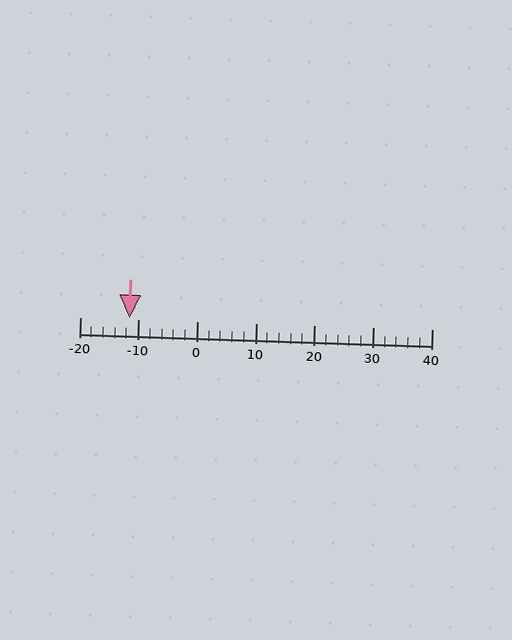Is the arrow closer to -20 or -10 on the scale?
The arrow is closer to -10.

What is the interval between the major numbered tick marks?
The major tick marks are spaced 10 units apart.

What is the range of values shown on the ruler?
The ruler shows values from -20 to 40.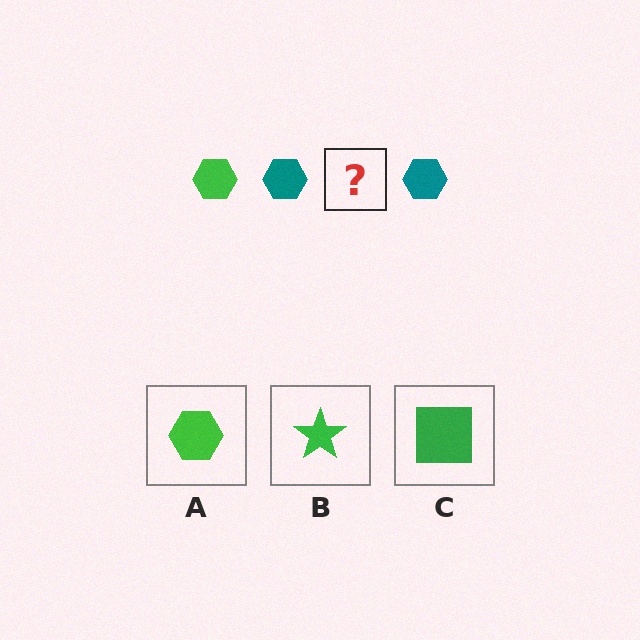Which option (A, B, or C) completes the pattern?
A.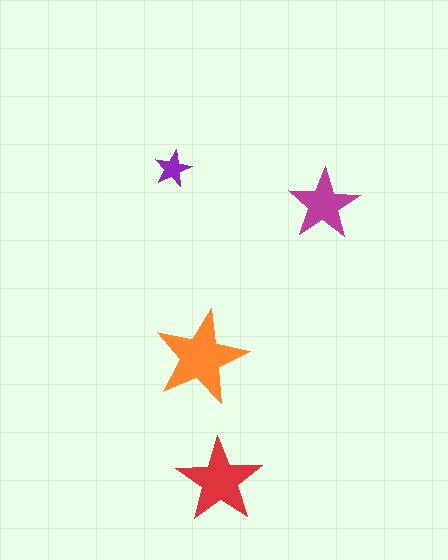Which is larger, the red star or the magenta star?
The red one.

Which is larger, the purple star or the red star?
The red one.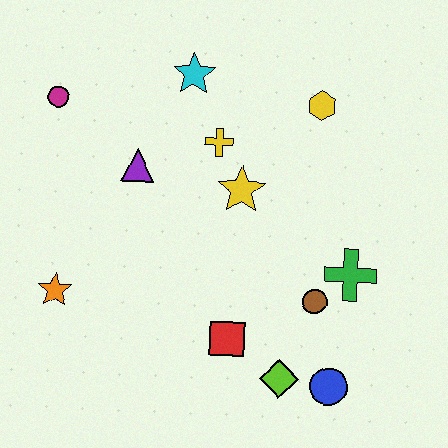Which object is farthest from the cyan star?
The blue circle is farthest from the cyan star.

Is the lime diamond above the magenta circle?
No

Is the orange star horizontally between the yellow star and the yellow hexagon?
No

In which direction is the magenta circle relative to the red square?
The magenta circle is above the red square.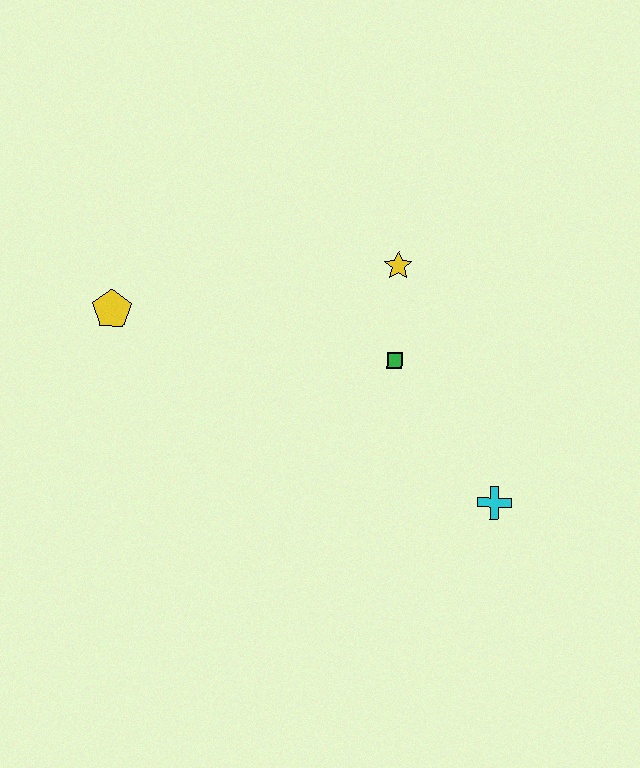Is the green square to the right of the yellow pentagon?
Yes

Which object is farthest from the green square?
The yellow pentagon is farthest from the green square.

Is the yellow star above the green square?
Yes